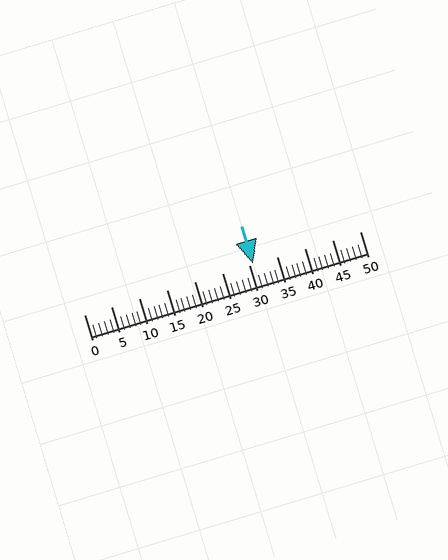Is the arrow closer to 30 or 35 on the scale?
The arrow is closer to 30.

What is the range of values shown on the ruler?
The ruler shows values from 0 to 50.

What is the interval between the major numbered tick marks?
The major tick marks are spaced 5 units apart.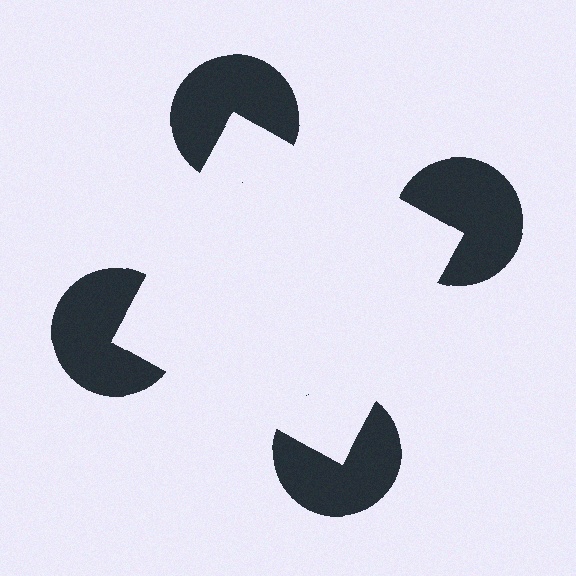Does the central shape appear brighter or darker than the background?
It typically appears slightly brighter than the background, even though no actual brightness change is drawn.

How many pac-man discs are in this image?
There are 4 — one at each vertex of the illusory square.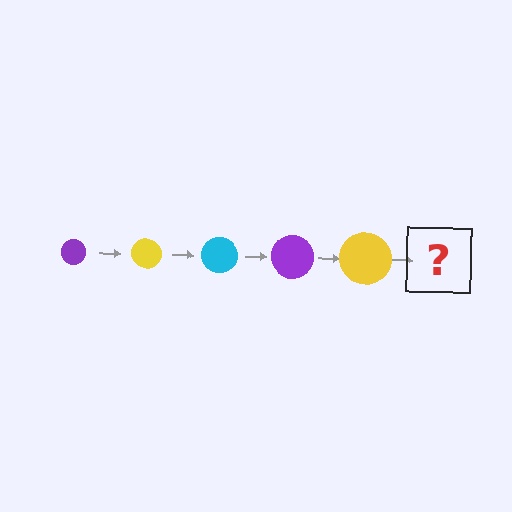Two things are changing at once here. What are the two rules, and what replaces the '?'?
The two rules are that the circle grows larger each step and the color cycles through purple, yellow, and cyan. The '?' should be a cyan circle, larger than the previous one.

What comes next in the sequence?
The next element should be a cyan circle, larger than the previous one.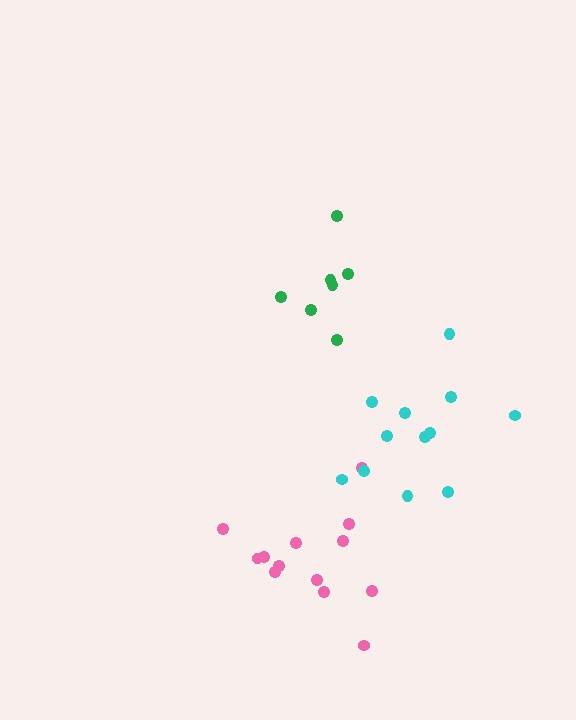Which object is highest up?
The green cluster is topmost.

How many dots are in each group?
Group 1: 13 dots, Group 2: 7 dots, Group 3: 12 dots (32 total).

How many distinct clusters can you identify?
There are 3 distinct clusters.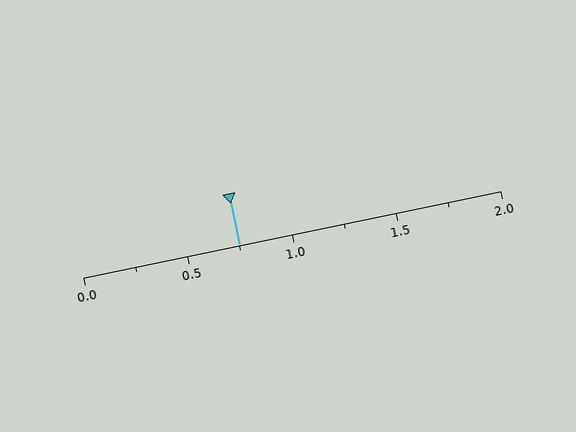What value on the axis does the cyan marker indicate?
The marker indicates approximately 0.75.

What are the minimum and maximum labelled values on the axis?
The axis runs from 0.0 to 2.0.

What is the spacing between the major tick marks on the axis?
The major ticks are spaced 0.5 apart.